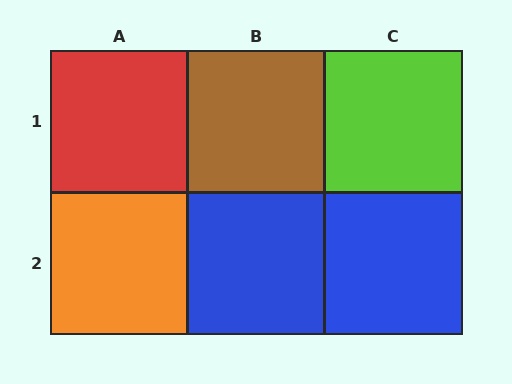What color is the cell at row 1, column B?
Brown.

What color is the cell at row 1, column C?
Lime.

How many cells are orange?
1 cell is orange.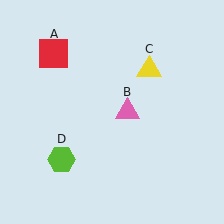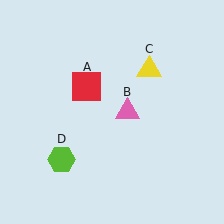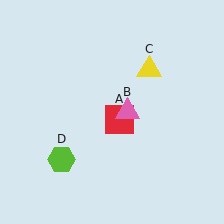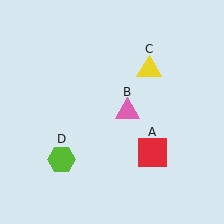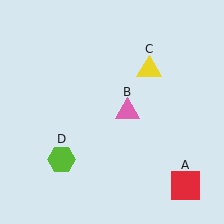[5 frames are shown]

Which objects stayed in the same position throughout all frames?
Pink triangle (object B) and yellow triangle (object C) and lime hexagon (object D) remained stationary.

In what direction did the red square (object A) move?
The red square (object A) moved down and to the right.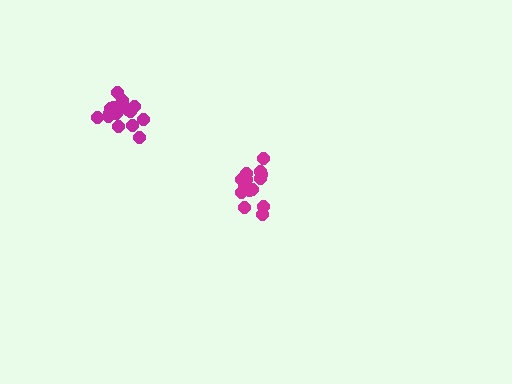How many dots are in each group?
Group 1: 14 dots, Group 2: 18 dots (32 total).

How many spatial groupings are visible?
There are 2 spatial groupings.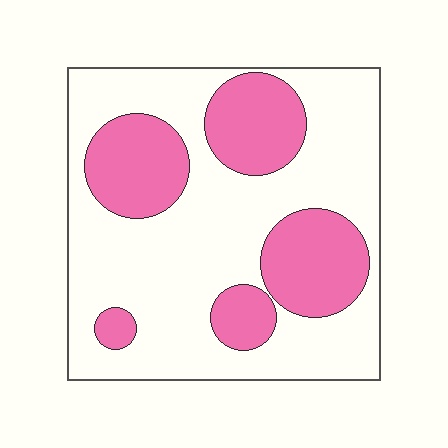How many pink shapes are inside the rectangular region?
5.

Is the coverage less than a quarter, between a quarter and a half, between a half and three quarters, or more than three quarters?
Between a quarter and a half.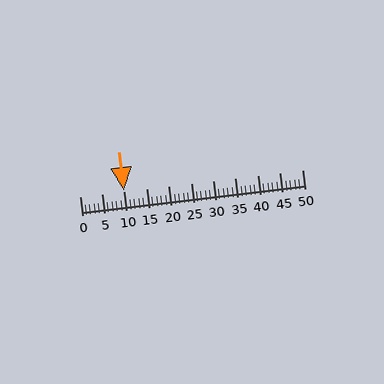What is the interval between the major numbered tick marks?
The major tick marks are spaced 5 units apart.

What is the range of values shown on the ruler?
The ruler shows values from 0 to 50.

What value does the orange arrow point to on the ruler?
The orange arrow points to approximately 10.